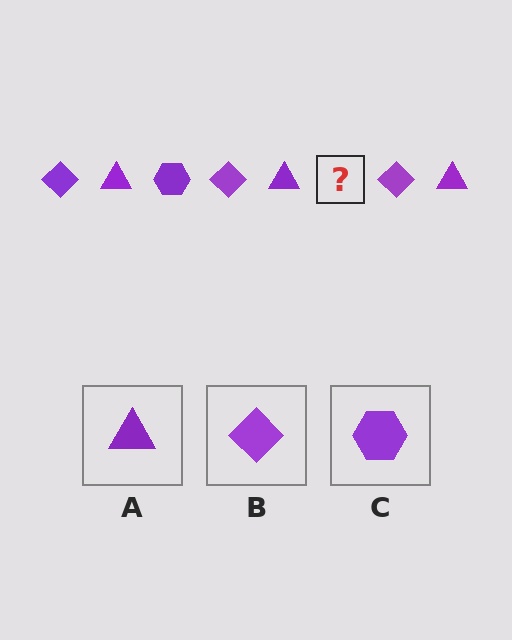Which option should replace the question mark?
Option C.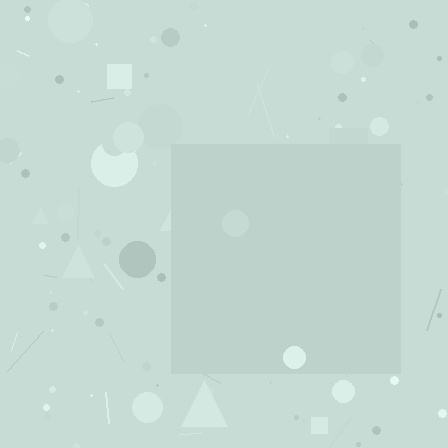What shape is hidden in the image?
A square is hidden in the image.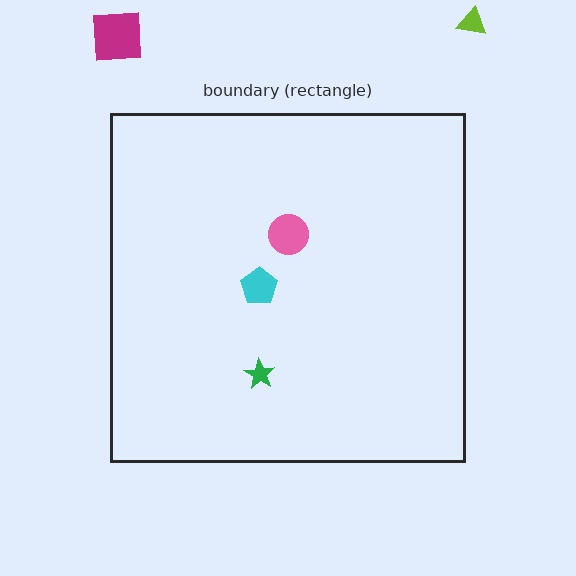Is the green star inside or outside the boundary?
Inside.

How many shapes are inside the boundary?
3 inside, 2 outside.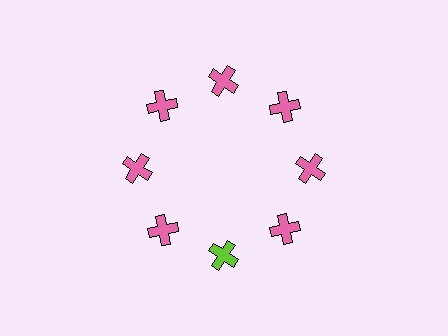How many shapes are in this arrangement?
There are 8 shapes arranged in a ring pattern.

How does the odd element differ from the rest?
It has a different color: lime instead of pink.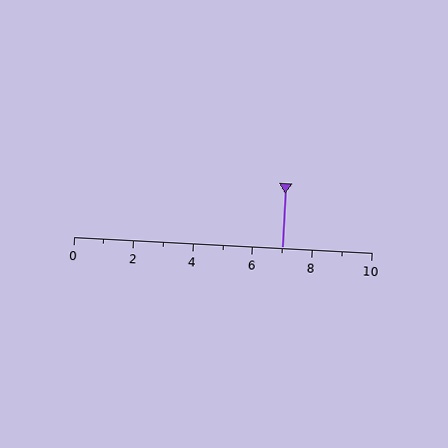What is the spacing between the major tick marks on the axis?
The major ticks are spaced 2 apart.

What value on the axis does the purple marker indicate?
The marker indicates approximately 7.